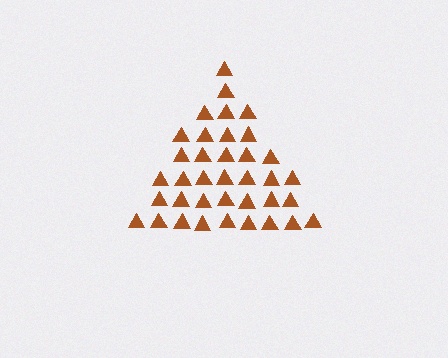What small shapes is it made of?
It is made of small triangles.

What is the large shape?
The large shape is a triangle.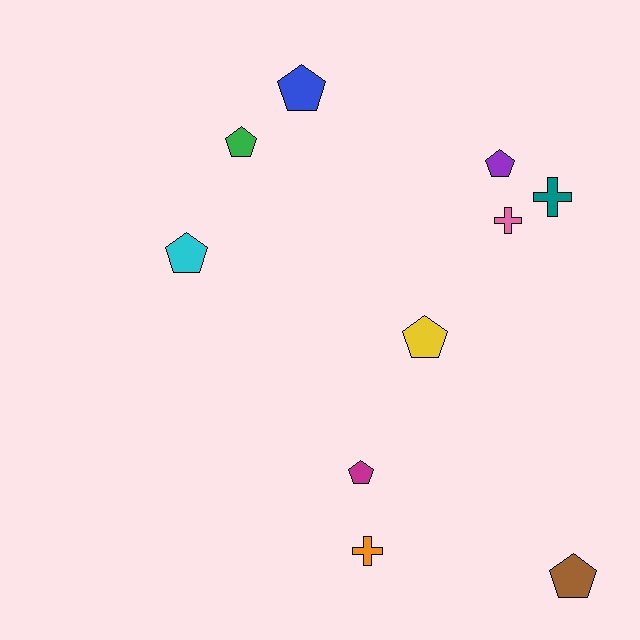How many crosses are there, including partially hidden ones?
There are 3 crosses.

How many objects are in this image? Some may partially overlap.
There are 10 objects.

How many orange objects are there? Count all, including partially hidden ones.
There is 1 orange object.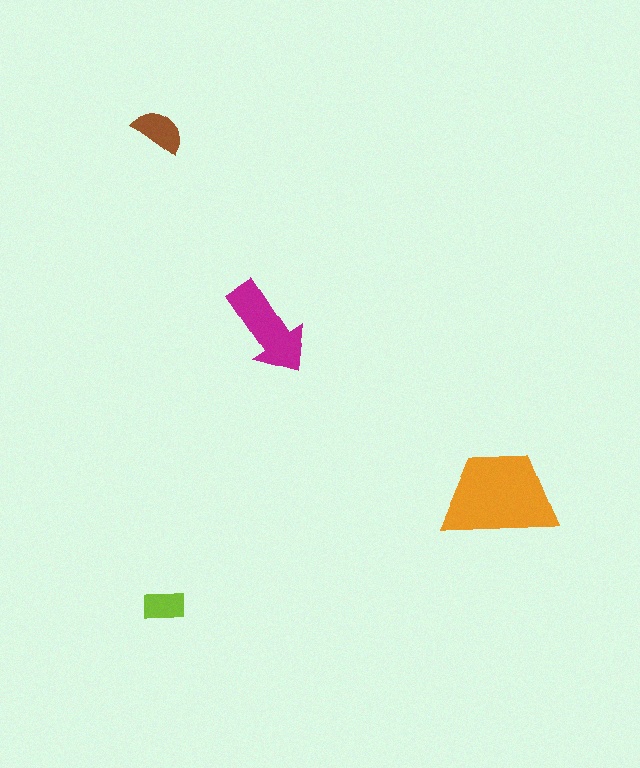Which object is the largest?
The orange trapezoid.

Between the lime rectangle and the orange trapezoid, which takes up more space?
The orange trapezoid.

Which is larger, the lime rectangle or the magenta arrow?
The magenta arrow.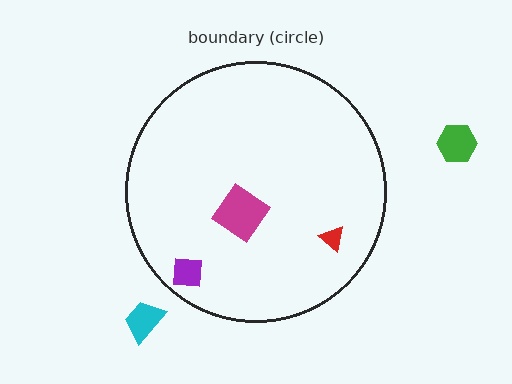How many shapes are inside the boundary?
3 inside, 2 outside.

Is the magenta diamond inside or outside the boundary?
Inside.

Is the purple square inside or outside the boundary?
Inside.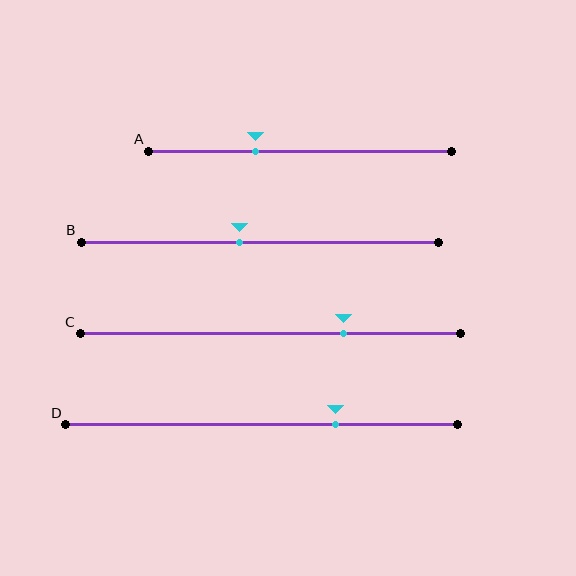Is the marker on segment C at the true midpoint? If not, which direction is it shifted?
No, the marker on segment C is shifted to the right by about 19% of the segment length.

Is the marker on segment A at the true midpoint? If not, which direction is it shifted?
No, the marker on segment A is shifted to the left by about 15% of the segment length.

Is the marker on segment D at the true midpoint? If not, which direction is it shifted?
No, the marker on segment D is shifted to the right by about 19% of the segment length.